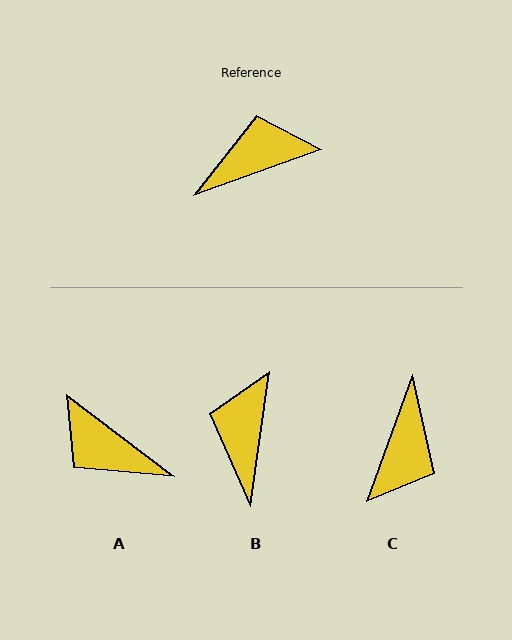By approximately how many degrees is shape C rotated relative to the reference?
Approximately 130 degrees clockwise.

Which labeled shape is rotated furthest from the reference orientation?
C, about 130 degrees away.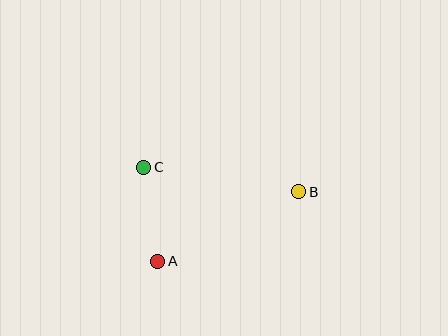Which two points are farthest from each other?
Points A and B are farthest from each other.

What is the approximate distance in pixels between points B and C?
The distance between B and C is approximately 157 pixels.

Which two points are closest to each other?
Points A and C are closest to each other.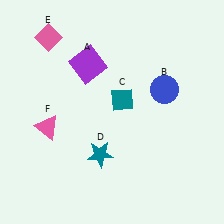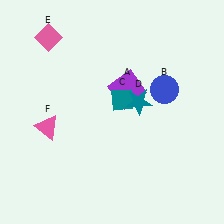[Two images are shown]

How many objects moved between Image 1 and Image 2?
2 objects moved between the two images.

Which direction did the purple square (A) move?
The purple square (A) moved right.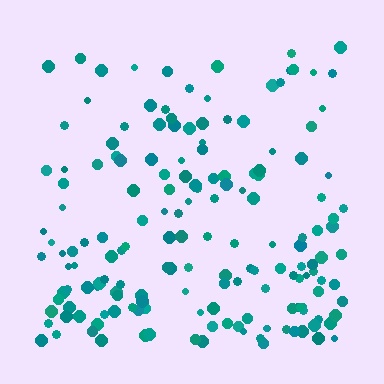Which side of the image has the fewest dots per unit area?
The top.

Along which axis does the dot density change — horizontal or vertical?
Vertical.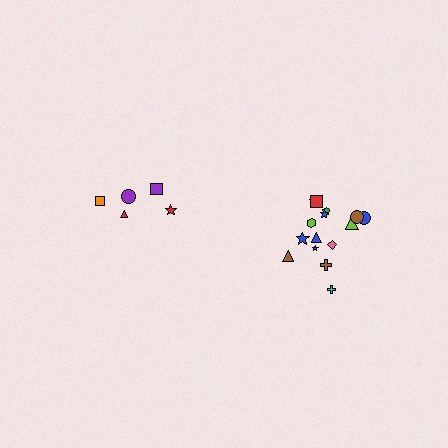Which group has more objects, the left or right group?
The right group.